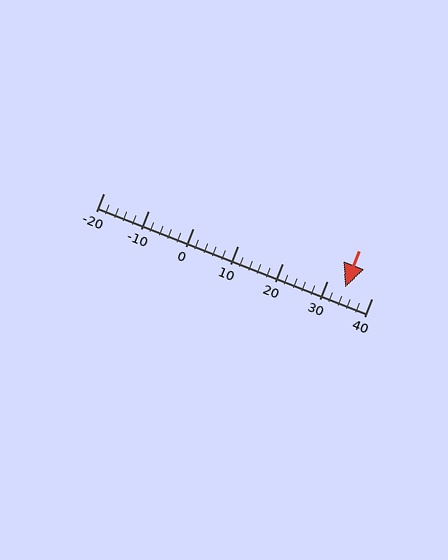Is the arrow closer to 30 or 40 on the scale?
The arrow is closer to 30.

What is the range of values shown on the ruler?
The ruler shows values from -20 to 40.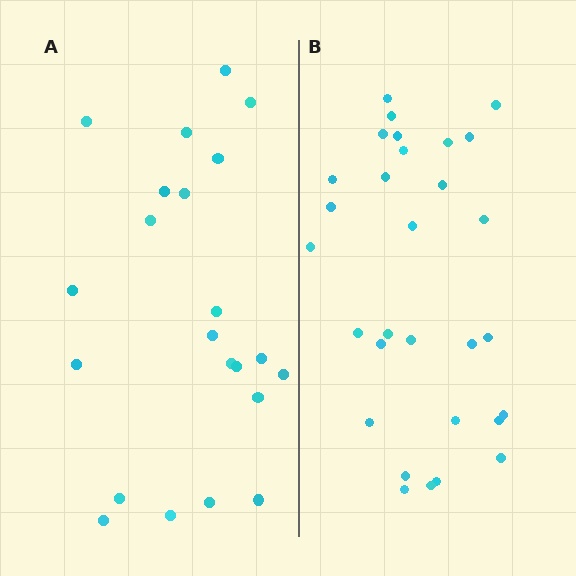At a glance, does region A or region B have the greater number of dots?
Region B (the right region) has more dots.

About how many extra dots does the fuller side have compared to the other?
Region B has roughly 8 or so more dots than region A.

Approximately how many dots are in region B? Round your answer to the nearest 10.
About 30 dots.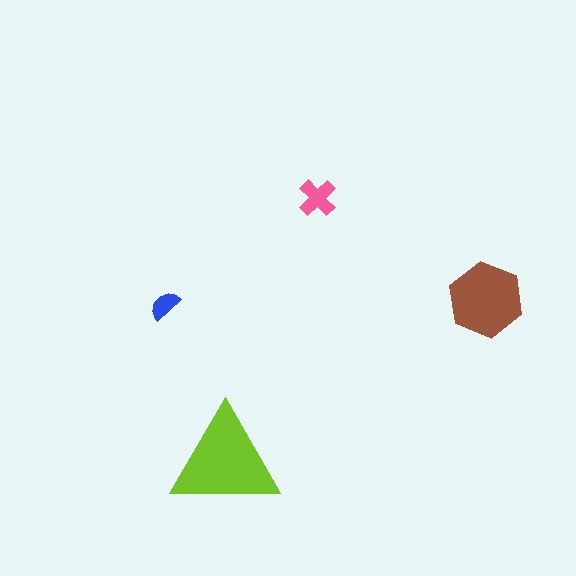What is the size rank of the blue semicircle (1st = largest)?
4th.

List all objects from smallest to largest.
The blue semicircle, the pink cross, the brown hexagon, the lime triangle.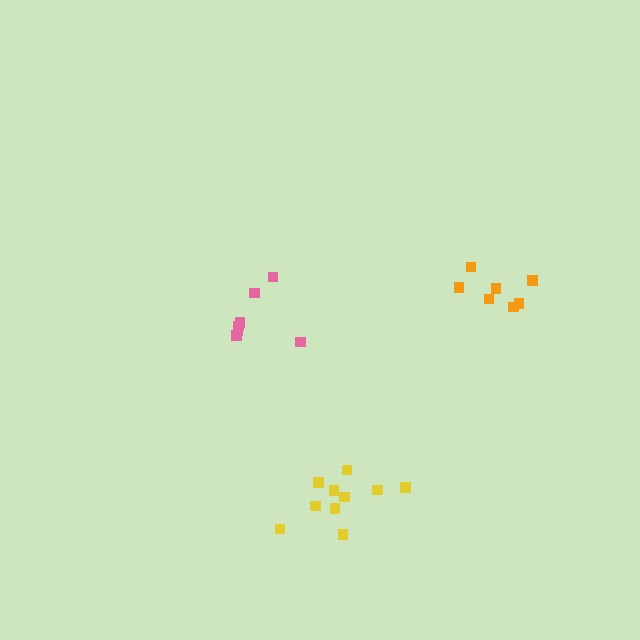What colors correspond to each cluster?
The clusters are colored: orange, pink, yellow.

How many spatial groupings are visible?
There are 3 spatial groupings.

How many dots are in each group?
Group 1: 7 dots, Group 2: 7 dots, Group 3: 10 dots (24 total).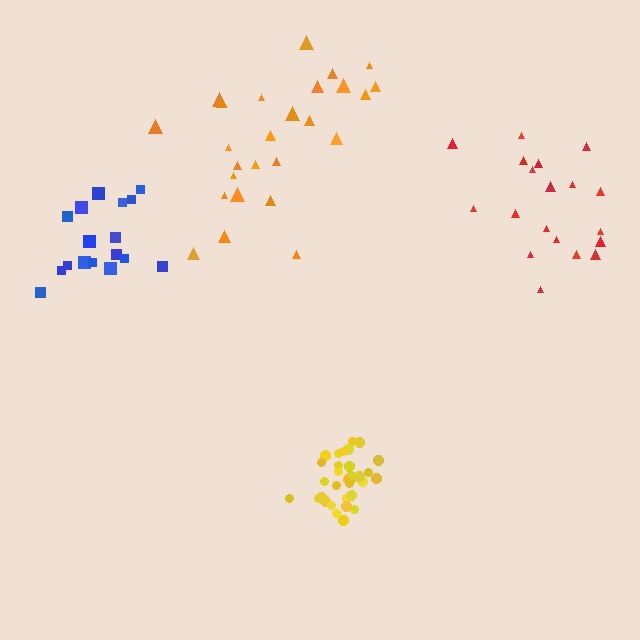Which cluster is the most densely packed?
Yellow.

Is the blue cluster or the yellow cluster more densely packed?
Yellow.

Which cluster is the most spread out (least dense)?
Red.